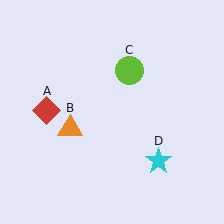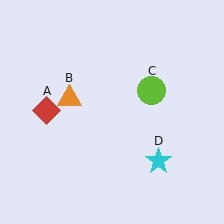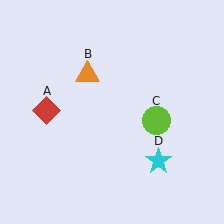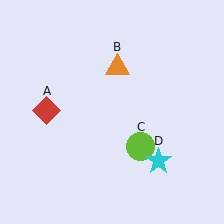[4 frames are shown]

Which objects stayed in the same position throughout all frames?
Red diamond (object A) and cyan star (object D) remained stationary.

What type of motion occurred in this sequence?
The orange triangle (object B), lime circle (object C) rotated clockwise around the center of the scene.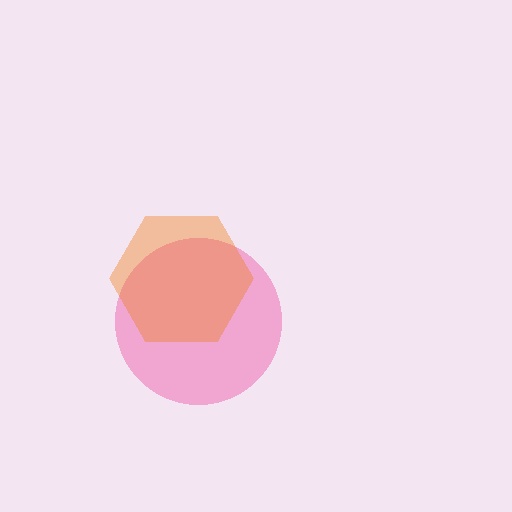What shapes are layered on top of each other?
The layered shapes are: a pink circle, an orange hexagon.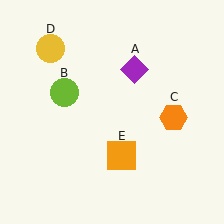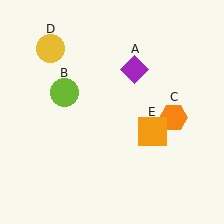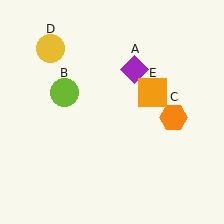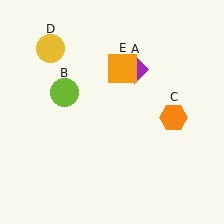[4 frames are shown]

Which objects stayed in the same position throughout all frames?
Purple diamond (object A) and lime circle (object B) and orange hexagon (object C) and yellow circle (object D) remained stationary.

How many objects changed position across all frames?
1 object changed position: orange square (object E).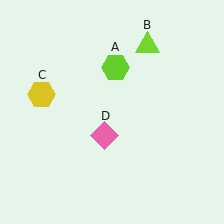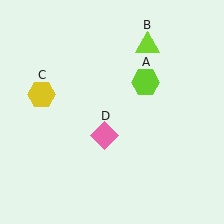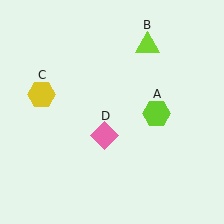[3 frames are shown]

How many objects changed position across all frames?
1 object changed position: lime hexagon (object A).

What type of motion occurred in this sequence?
The lime hexagon (object A) rotated clockwise around the center of the scene.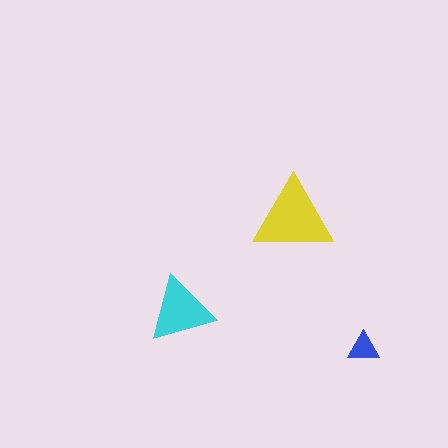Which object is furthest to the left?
The cyan triangle is leftmost.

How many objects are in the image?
There are 3 objects in the image.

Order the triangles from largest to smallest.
the yellow one, the cyan one, the blue one.